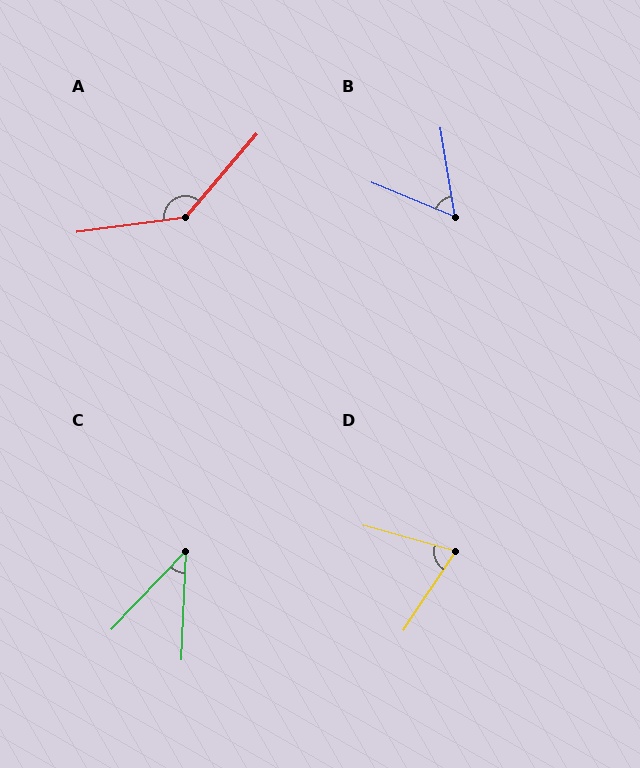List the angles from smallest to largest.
C (41°), B (58°), D (72°), A (138°).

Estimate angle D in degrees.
Approximately 72 degrees.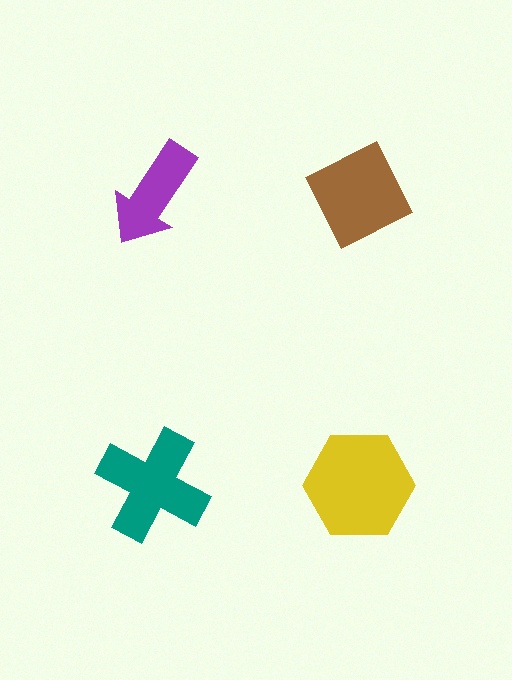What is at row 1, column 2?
A brown diamond.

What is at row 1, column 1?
A purple arrow.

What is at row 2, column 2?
A yellow hexagon.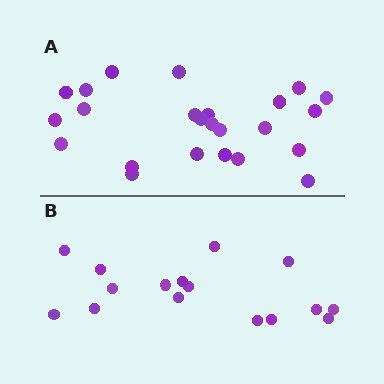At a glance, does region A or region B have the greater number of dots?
Region A (the top region) has more dots.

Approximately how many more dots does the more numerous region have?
Region A has roughly 8 or so more dots than region B.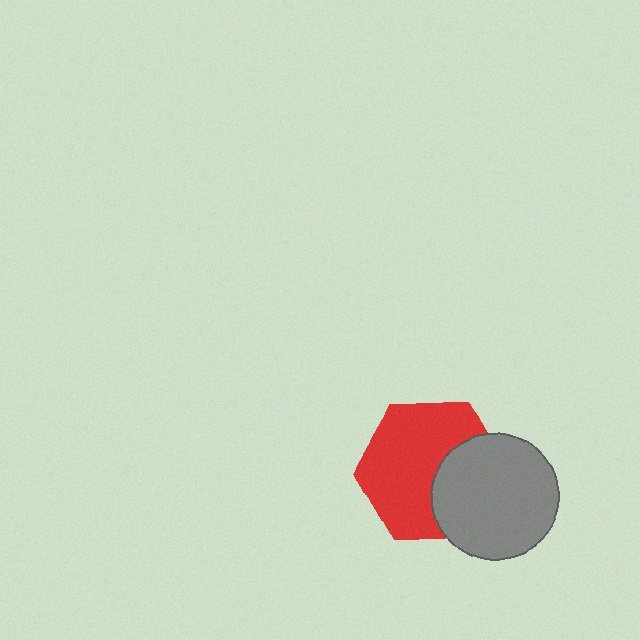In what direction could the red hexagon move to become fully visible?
The red hexagon could move left. That would shift it out from behind the gray circle entirely.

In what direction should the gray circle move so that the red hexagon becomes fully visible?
The gray circle should move right. That is the shortest direction to clear the overlap and leave the red hexagon fully visible.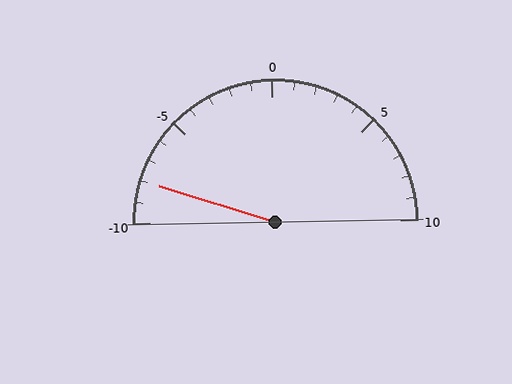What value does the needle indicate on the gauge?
The needle indicates approximately -8.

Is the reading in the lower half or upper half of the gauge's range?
The reading is in the lower half of the range (-10 to 10).